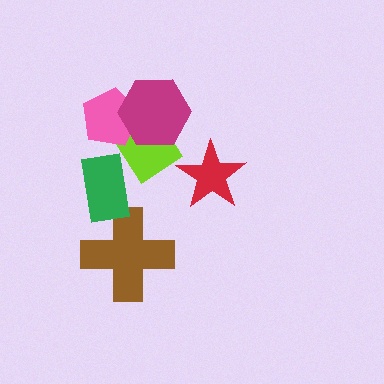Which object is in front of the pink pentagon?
The magenta hexagon is in front of the pink pentagon.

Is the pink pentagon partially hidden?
Yes, it is partially covered by another shape.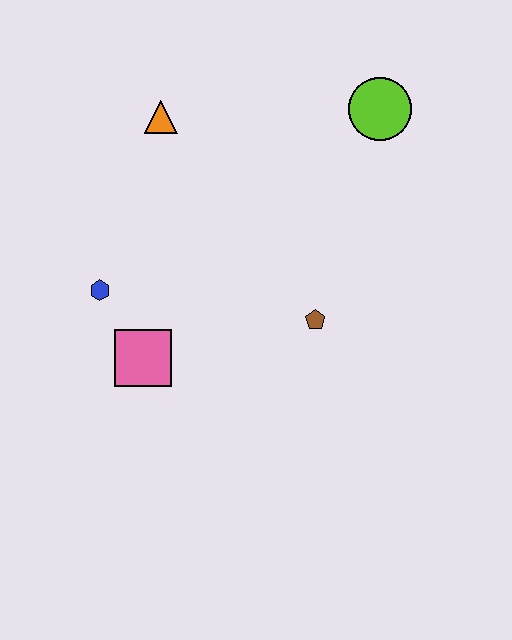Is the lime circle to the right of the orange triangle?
Yes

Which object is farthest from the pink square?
The lime circle is farthest from the pink square.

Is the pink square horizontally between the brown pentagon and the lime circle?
No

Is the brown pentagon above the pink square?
Yes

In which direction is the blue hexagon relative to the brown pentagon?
The blue hexagon is to the left of the brown pentagon.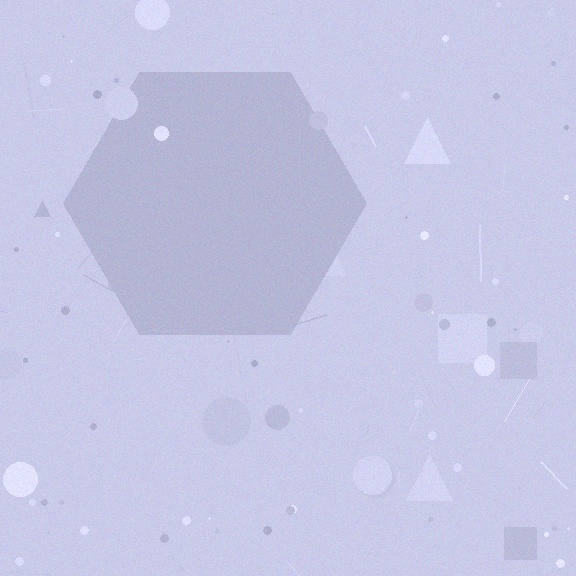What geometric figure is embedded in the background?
A hexagon is embedded in the background.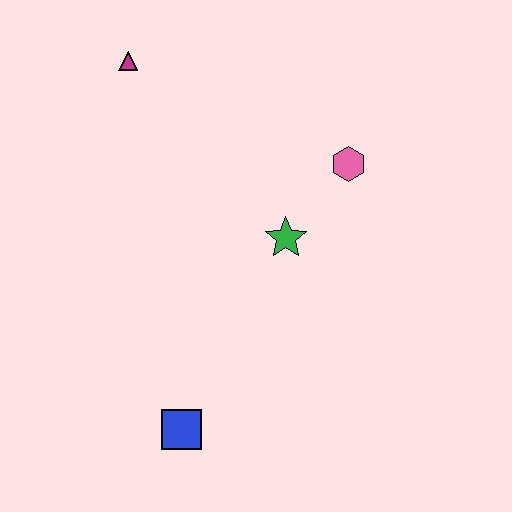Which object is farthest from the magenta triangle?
The blue square is farthest from the magenta triangle.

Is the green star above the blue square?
Yes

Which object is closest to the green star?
The pink hexagon is closest to the green star.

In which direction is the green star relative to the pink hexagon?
The green star is below the pink hexagon.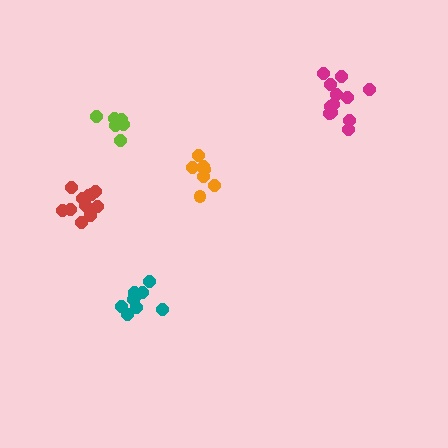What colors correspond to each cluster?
The clusters are colored: orange, red, magenta, teal, lime.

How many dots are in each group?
Group 1: 7 dots, Group 2: 12 dots, Group 3: 12 dots, Group 4: 9 dots, Group 5: 6 dots (46 total).